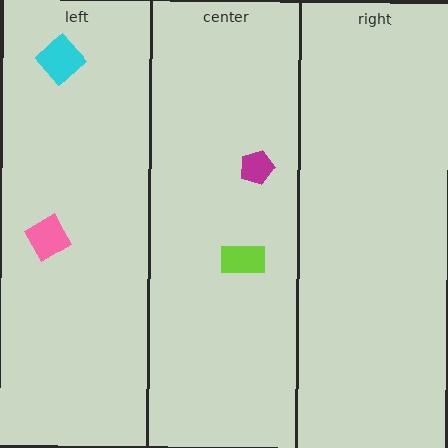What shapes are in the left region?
The pink diamond, the cyan diamond.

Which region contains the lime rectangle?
The center region.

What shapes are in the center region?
The lime rectangle, the magenta pentagon.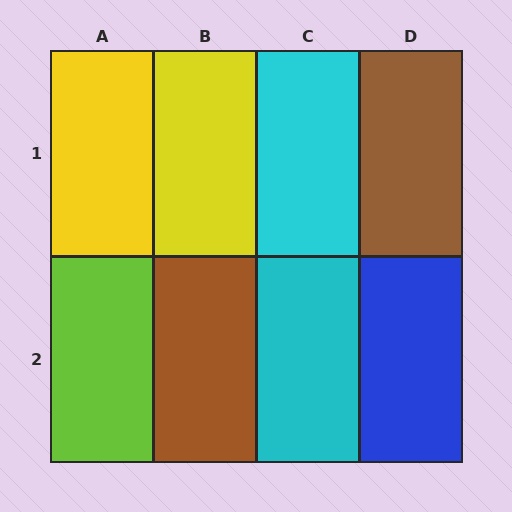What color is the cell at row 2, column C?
Cyan.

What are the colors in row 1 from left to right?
Yellow, yellow, cyan, brown.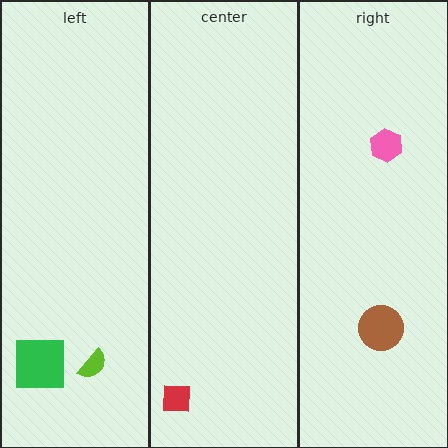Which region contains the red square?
The center region.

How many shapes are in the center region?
1.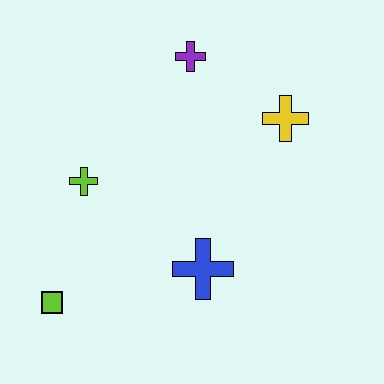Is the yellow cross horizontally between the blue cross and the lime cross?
No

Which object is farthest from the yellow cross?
The lime square is farthest from the yellow cross.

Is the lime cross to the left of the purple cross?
Yes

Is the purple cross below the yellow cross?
No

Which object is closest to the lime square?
The lime cross is closest to the lime square.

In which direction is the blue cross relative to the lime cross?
The blue cross is to the right of the lime cross.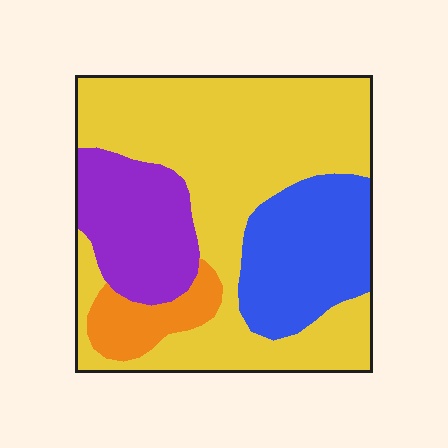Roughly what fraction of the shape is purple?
Purple takes up between a sixth and a third of the shape.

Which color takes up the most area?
Yellow, at roughly 55%.